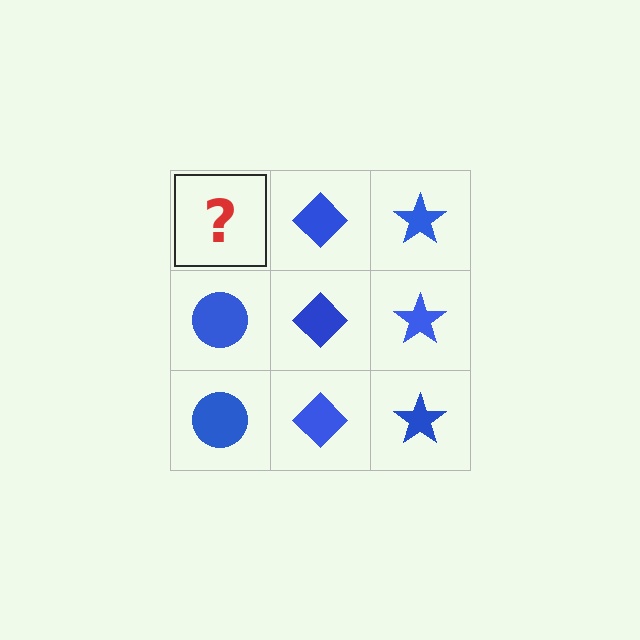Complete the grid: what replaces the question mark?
The question mark should be replaced with a blue circle.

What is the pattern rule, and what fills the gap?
The rule is that each column has a consistent shape. The gap should be filled with a blue circle.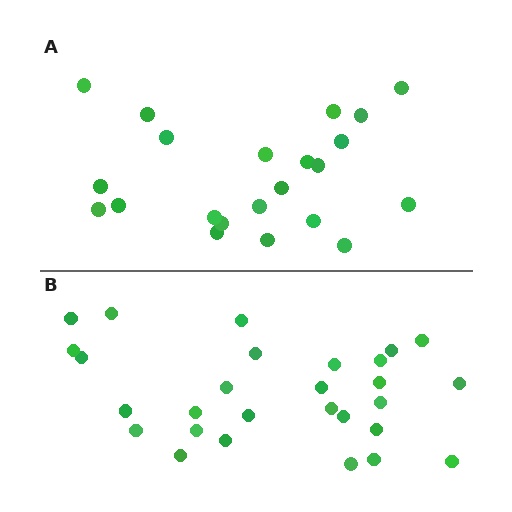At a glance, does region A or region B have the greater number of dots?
Region B (the bottom region) has more dots.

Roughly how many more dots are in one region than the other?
Region B has about 6 more dots than region A.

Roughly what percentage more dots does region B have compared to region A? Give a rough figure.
About 25% more.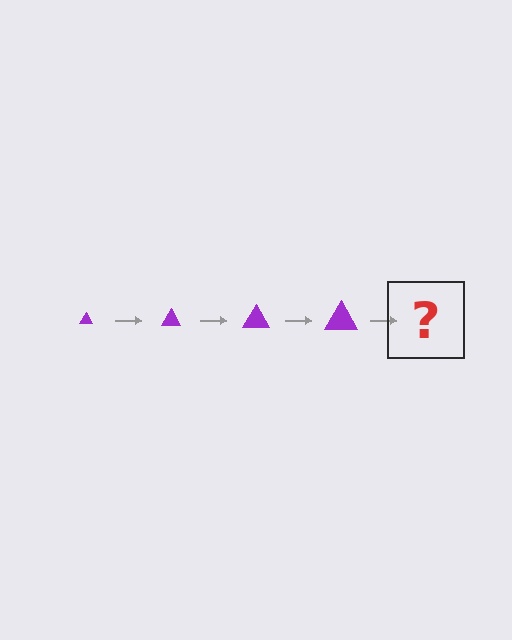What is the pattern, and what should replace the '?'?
The pattern is that the triangle gets progressively larger each step. The '?' should be a purple triangle, larger than the previous one.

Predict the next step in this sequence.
The next step is a purple triangle, larger than the previous one.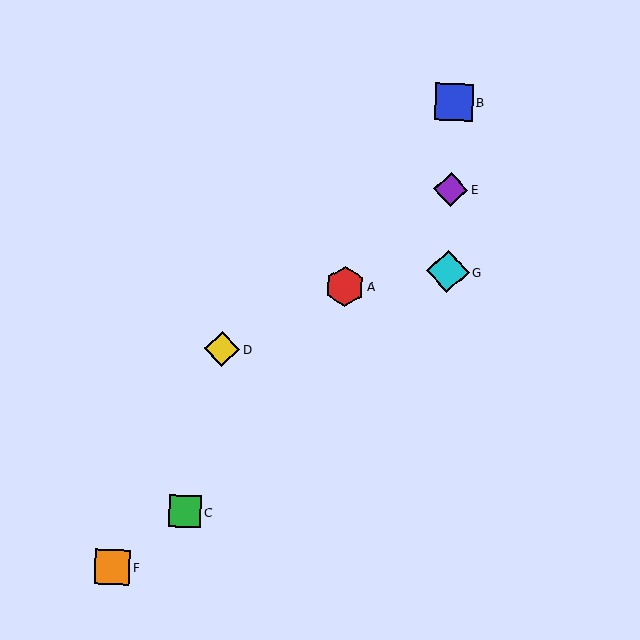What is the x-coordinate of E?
Object E is at x≈451.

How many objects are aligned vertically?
3 objects (B, E, G) are aligned vertically.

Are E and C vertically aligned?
No, E is at x≈451 and C is at x≈185.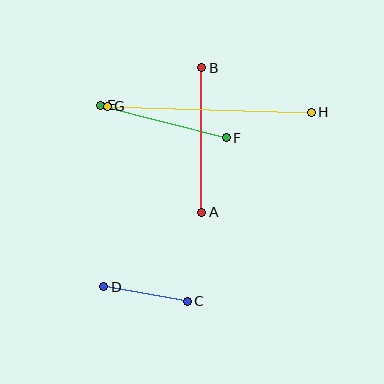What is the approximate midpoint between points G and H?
The midpoint is at approximately (209, 109) pixels.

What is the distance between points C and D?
The distance is approximately 84 pixels.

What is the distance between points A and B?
The distance is approximately 144 pixels.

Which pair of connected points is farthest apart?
Points G and H are farthest apart.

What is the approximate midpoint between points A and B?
The midpoint is at approximately (202, 140) pixels.